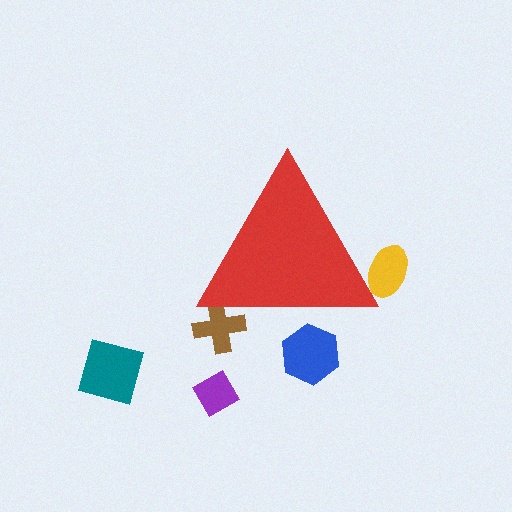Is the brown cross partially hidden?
Yes, the brown cross is partially hidden behind the red triangle.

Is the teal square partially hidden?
No, the teal square is fully visible.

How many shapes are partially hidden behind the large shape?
3 shapes are partially hidden.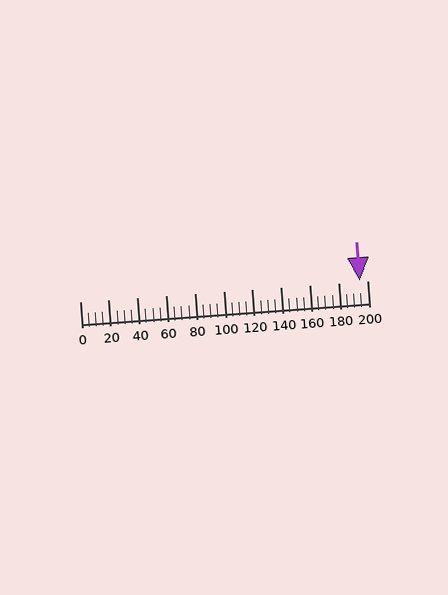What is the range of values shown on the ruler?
The ruler shows values from 0 to 200.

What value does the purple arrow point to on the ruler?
The purple arrow points to approximately 195.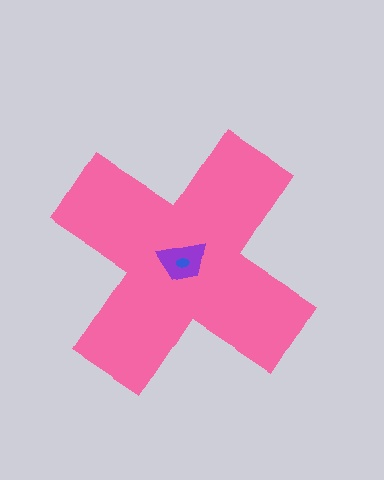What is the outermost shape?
The pink cross.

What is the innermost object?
The blue ellipse.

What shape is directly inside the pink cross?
The purple trapezoid.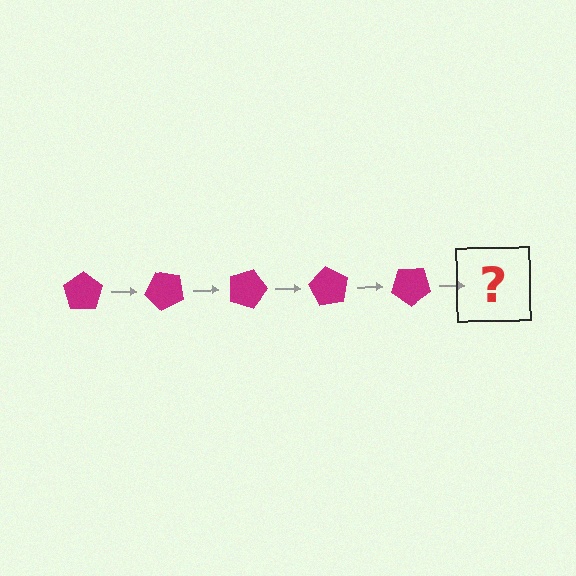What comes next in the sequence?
The next element should be a magenta pentagon rotated 225 degrees.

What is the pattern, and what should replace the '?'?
The pattern is that the pentagon rotates 45 degrees each step. The '?' should be a magenta pentagon rotated 225 degrees.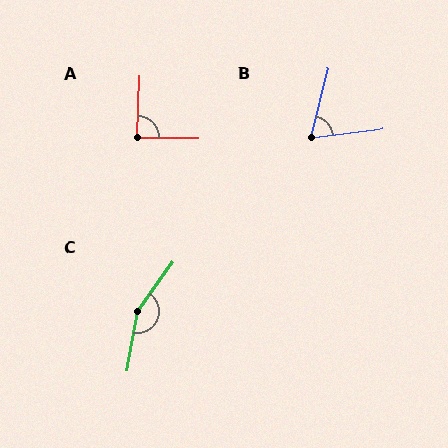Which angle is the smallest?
B, at approximately 69 degrees.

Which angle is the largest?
C, at approximately 154 degrees.